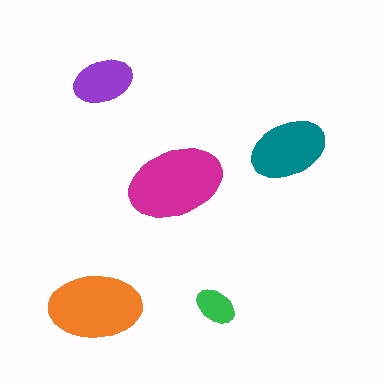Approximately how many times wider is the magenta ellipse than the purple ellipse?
About 1.5 times wider.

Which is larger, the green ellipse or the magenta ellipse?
The magenta one.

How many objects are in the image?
There are 5 objects in the image.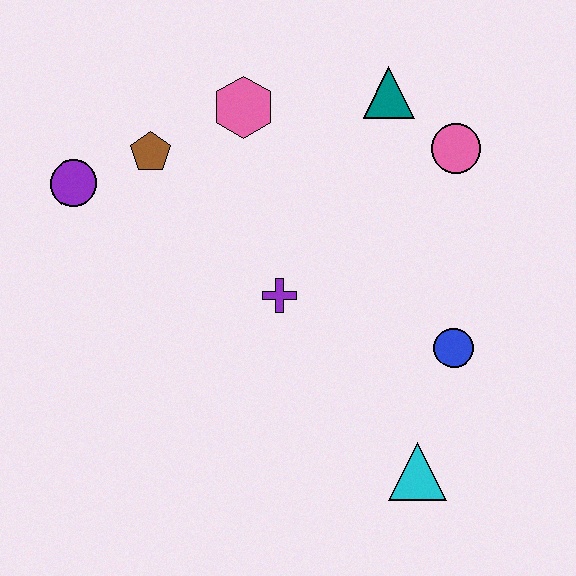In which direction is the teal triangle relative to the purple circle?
The teal triangle is to the right of the purple circle.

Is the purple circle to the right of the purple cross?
No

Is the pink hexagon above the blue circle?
Yes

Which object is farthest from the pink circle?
The purple circle is farthest from the pink circle.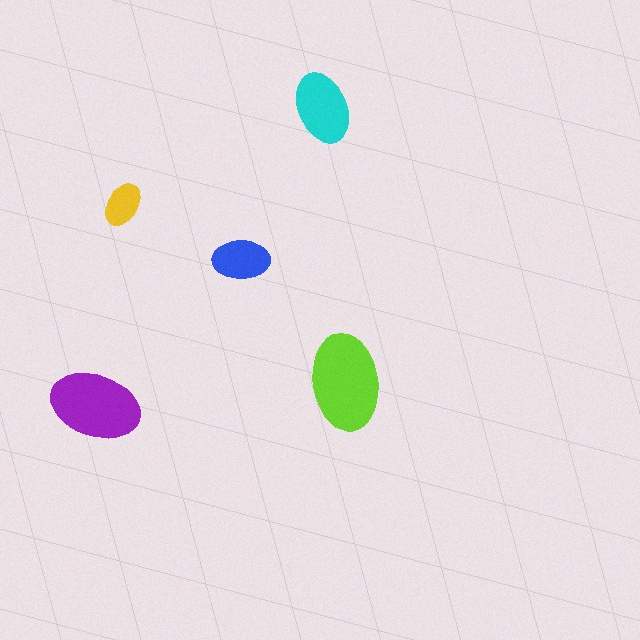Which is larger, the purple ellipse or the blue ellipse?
The purple one.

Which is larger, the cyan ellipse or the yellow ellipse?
The cyan one.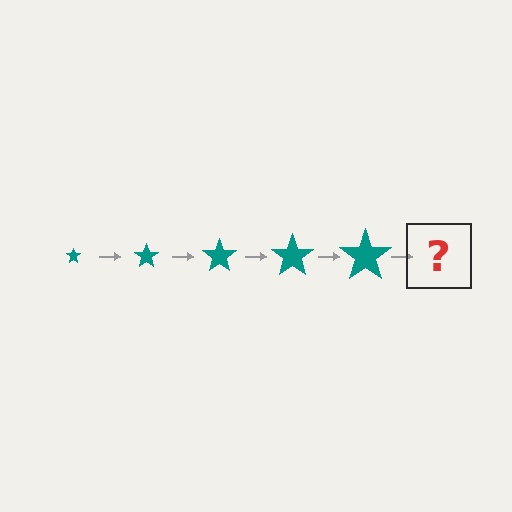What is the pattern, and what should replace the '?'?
The pattern is that the star gets progressively larger each step. The '?' should be a teal star, larger than the previous one.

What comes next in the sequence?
The next element should be a teal star, larger than the previous one.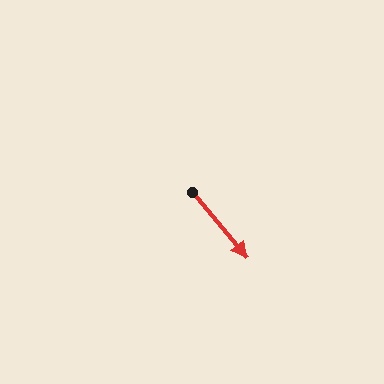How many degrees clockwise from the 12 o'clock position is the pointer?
Approximately 140 degrees.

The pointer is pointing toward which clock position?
Roughly 5 o'clock.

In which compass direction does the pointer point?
Southeast.